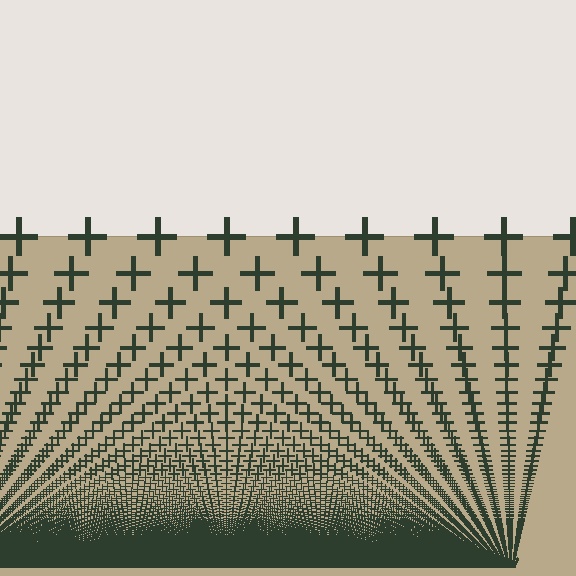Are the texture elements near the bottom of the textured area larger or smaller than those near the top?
Smaller. The gradient is inverted — elements near the bottom are smaller and denser.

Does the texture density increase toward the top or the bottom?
Density increases toward the bottom.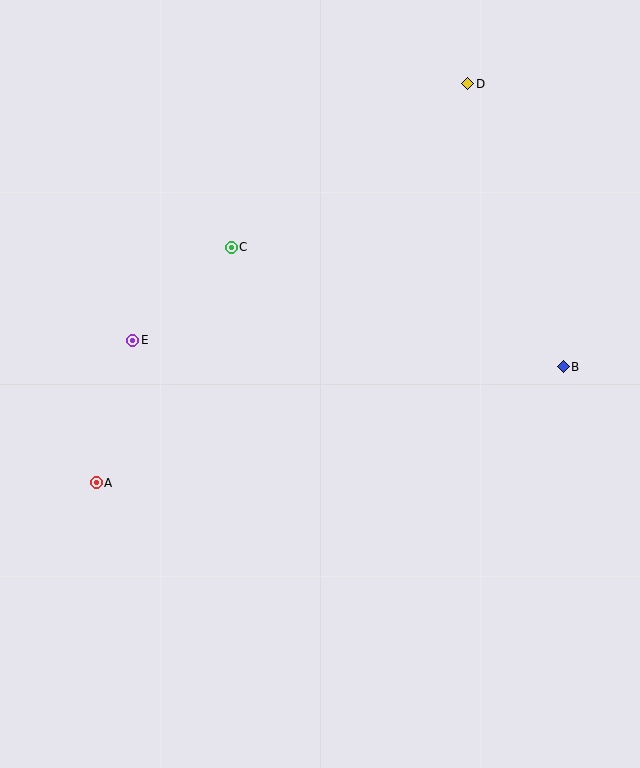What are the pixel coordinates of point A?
Point A is at (96, 483).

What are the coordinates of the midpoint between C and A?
The midpoint between C and A is at (164, 365).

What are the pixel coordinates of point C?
Point C is at (231, 247).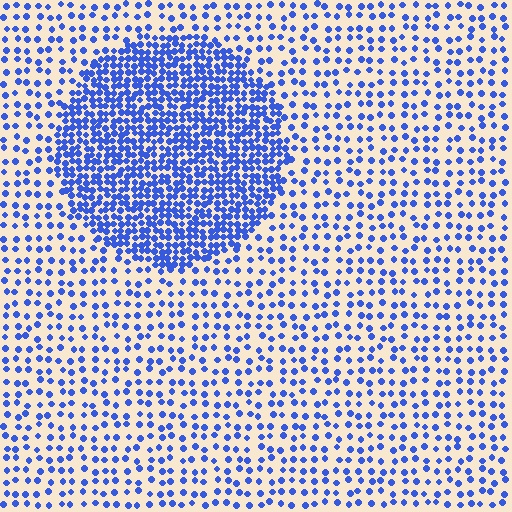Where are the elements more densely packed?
The elements are more densely packed inside the circle boundary.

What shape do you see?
I see a circle.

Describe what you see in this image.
The image contains small blue elements arranged at two different densities. A circle-shaped region is visible where the elements are more densely packed than the surrounding area.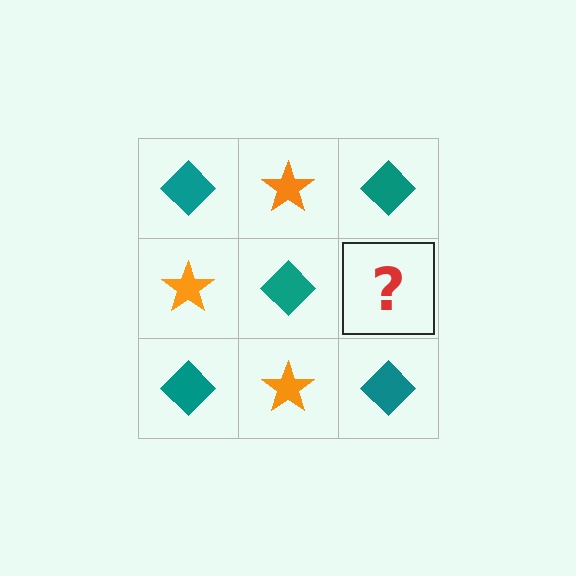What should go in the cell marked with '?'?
The missing cell should contain an orange star.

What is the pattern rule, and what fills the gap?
The rule is that it alternates teal diamond and orange star in a checkerboard pattern. The gap should be filled with an orange star.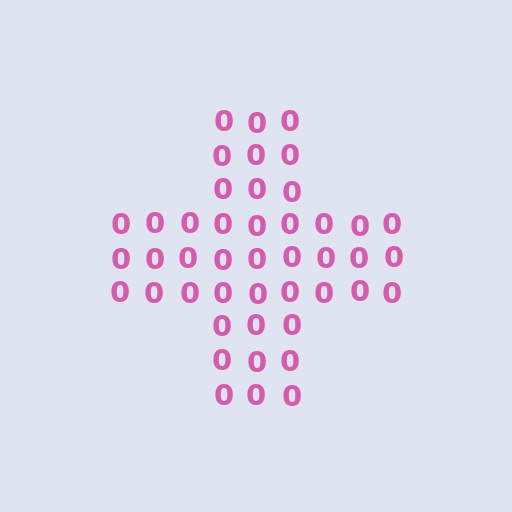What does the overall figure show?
The overall figure shows a cross.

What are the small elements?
The small elements are digit 0's.